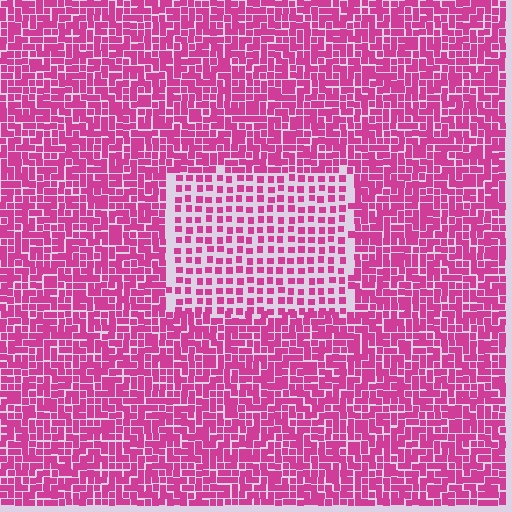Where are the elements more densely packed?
The elements are more densely packed outside the rectangle boundary.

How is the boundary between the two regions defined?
The boundary is defined by a change in element density (approximately 2.0x ratio). All elements are the same color, size, and shape.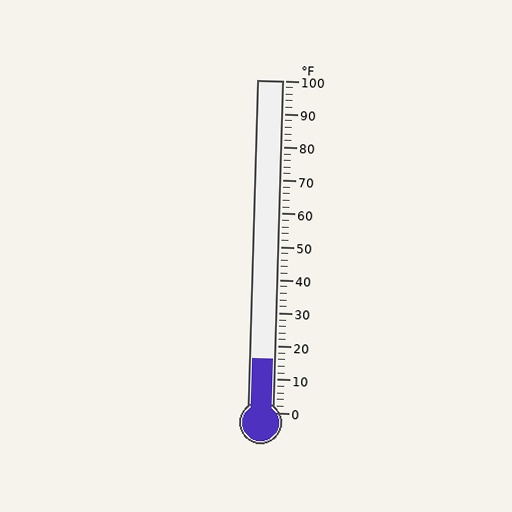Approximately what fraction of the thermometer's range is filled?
The thermometer is filled to approximately 15% of its range.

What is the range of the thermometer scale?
The thermometer scale ranges from 0°F to 100°F.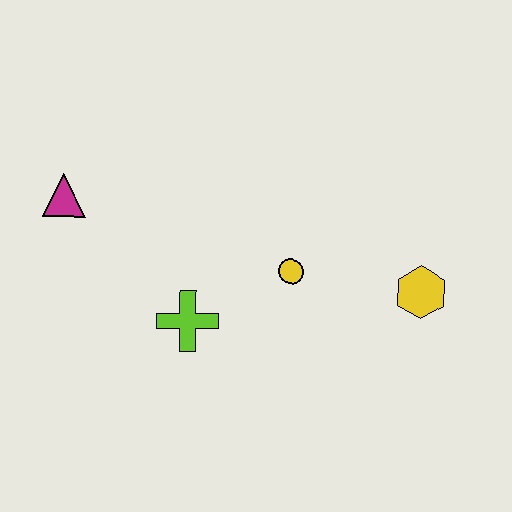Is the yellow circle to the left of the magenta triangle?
No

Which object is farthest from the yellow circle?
The magenta triangle is farthest from the yellow circle.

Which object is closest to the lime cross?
The yellow circle is closest to the lime cross.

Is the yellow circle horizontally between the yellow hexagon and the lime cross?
Yes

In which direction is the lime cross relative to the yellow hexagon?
The lime cross is to the left of the yellow hexagon.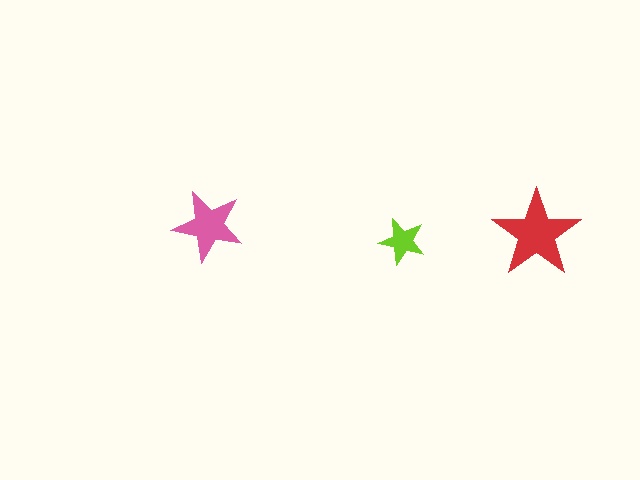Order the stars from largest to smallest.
the red one, the pink one, the lime one.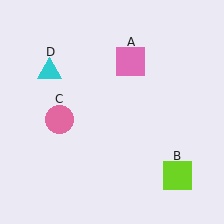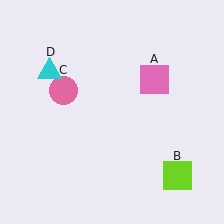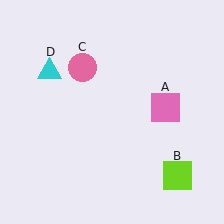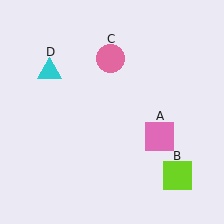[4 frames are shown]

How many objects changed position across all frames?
2 objects changed position: pink square (object A), pink circle (object C).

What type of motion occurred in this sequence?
The pink square (object A), pink circle (object C) rotated clockwise around the center of the scene.